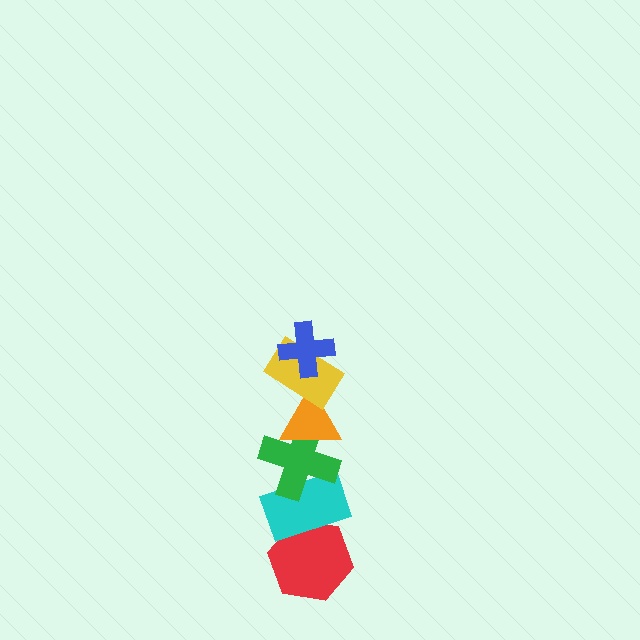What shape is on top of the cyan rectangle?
The green cross is on top of the cyan rectangle.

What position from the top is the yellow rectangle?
The yellow rectangle is 2nd from the top.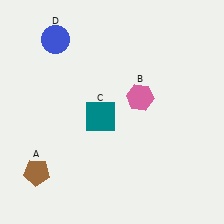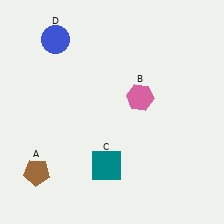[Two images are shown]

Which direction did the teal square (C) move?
The teal square (C) moved down.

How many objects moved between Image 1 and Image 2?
1 object moved between the two images.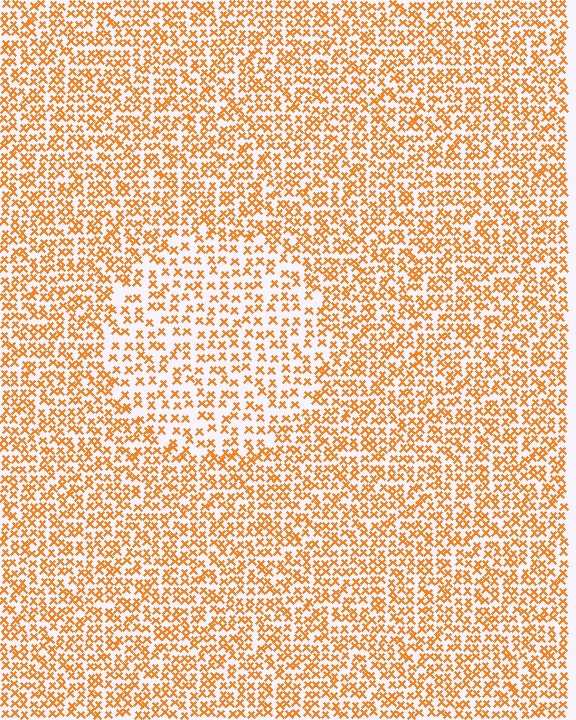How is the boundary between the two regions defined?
The boundary is defined by a change in element density (approximately 1.6x ratio). All elements are the same color, size, and shape.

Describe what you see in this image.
The image contains small orange elements arranged at two different densities. A circle-shaped region is visible where the elements are less densely packed than the surrounding area.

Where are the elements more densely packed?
The elements are more densely packed outside the circle boundary.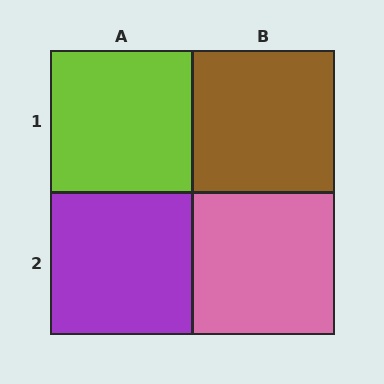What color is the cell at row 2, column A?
Purple.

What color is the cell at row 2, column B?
Pink.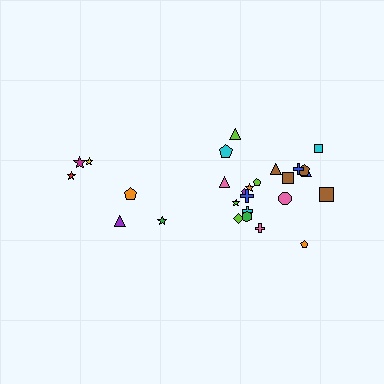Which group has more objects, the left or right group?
The right group.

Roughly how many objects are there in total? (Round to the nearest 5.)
Roughly 25 objects in total.